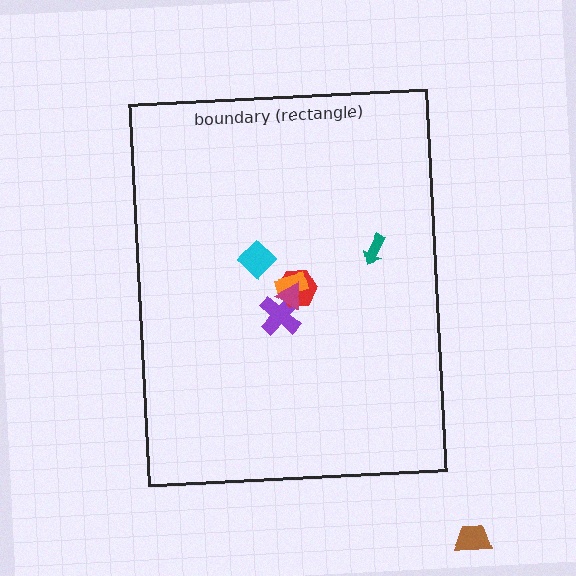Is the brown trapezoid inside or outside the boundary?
Outside.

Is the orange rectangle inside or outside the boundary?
Inside.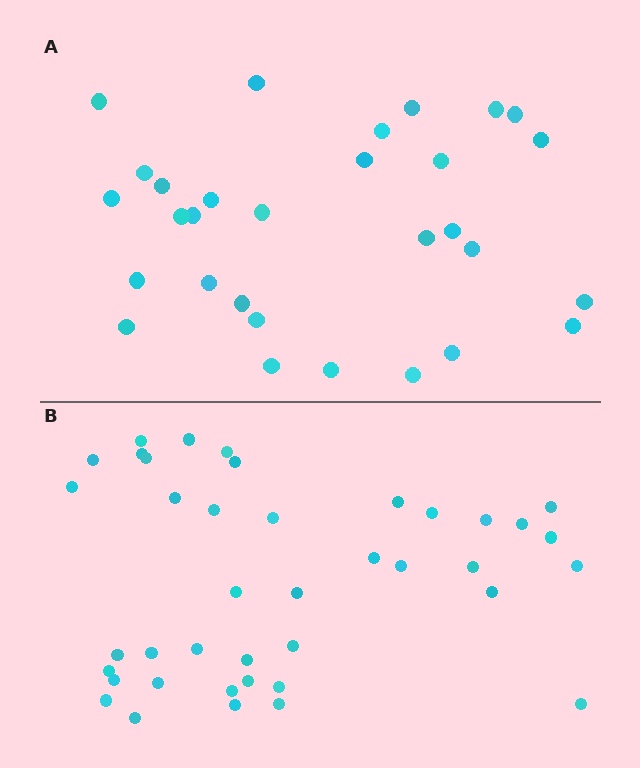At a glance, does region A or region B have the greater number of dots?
Region B (the bottom region) has more dots.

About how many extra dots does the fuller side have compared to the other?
Region B has roughly 10 or so more dots than region A.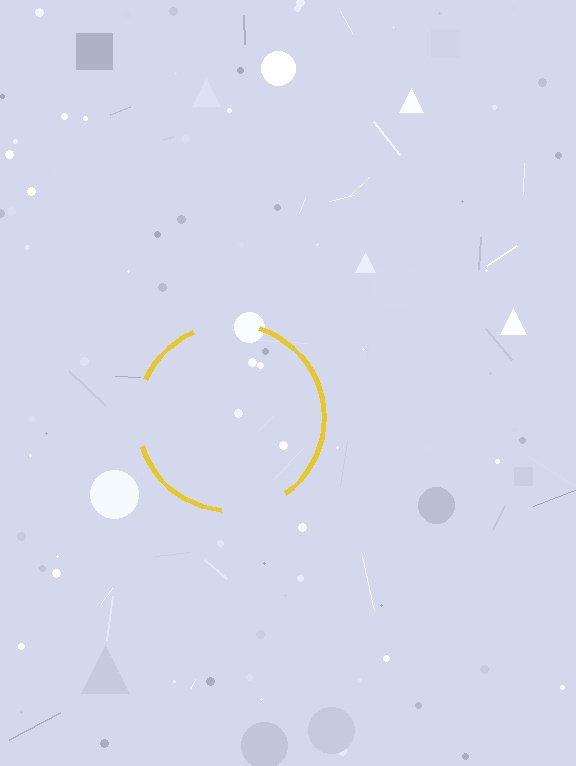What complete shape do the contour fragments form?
The contour fragments form a circle.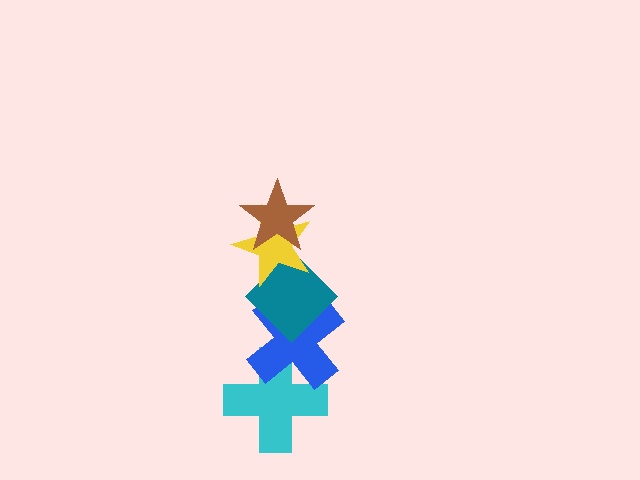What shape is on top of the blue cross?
The teal diamond is on top of the blue cross.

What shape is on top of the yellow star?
The brown star is on top of the yellow star.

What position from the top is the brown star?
The brown star is 1st from the top.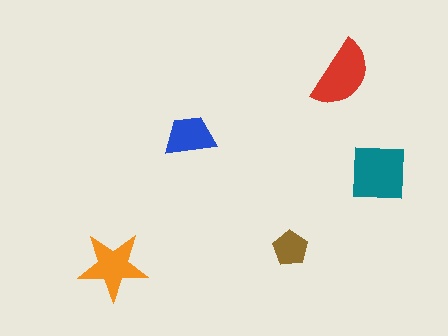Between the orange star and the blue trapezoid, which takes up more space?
The orange star.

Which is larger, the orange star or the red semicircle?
The red semicircle.